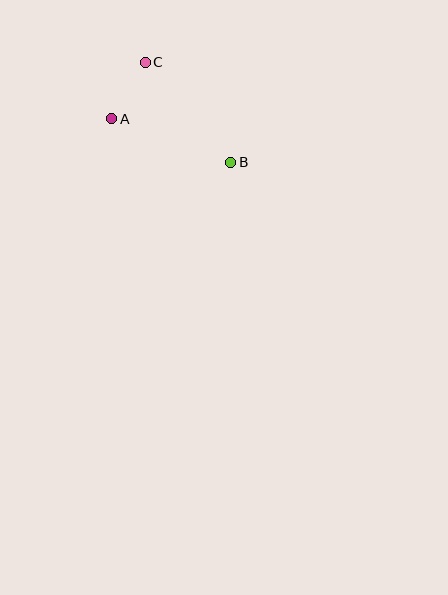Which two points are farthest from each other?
Points B and C are farthest from each other.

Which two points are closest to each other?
Points A and C are closest to each other.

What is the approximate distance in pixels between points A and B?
The distance between A and B is approximately 127 pixels.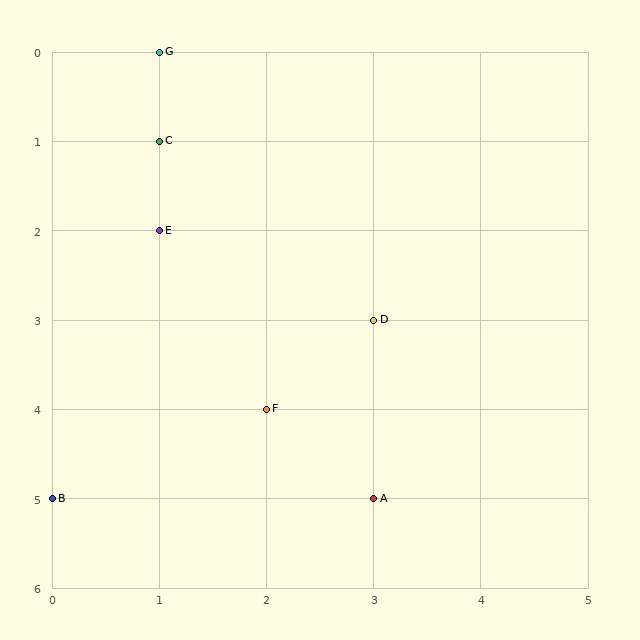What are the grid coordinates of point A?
Point A is at grid coordinates (3, 5).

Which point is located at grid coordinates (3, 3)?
Point D is at (3, 3).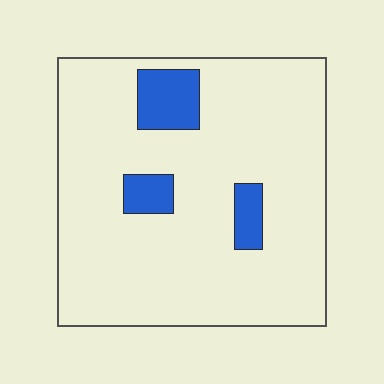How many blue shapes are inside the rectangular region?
3.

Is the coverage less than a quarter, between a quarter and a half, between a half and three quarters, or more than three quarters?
Less than a quarter.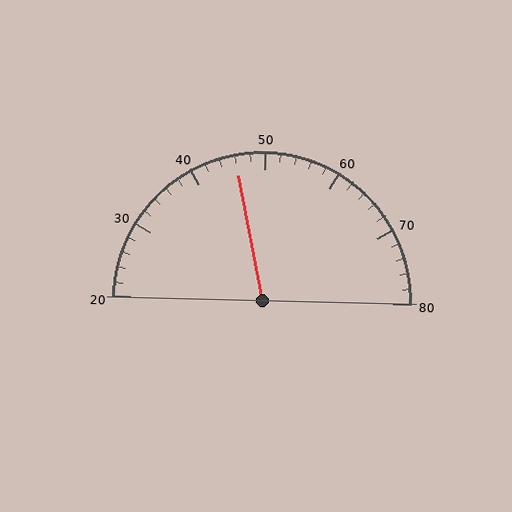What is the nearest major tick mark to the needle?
The nearest major tick mark is 50.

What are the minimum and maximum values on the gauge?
The gauge ranges from 20 to 80.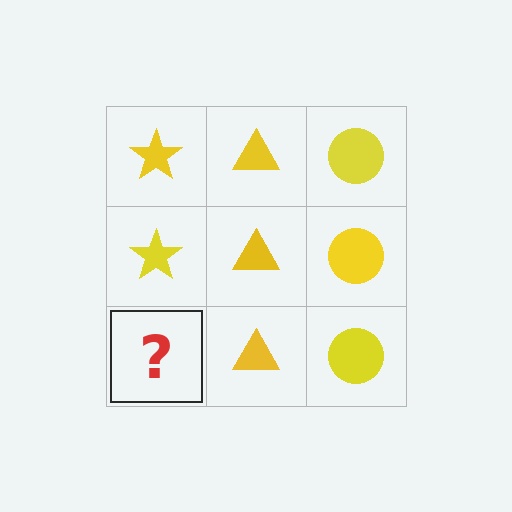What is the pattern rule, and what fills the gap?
The rule is that each column has a consistent shape. The gap should be filled with a yellow star.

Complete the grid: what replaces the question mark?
The question mark should be replaced with a yellow star.